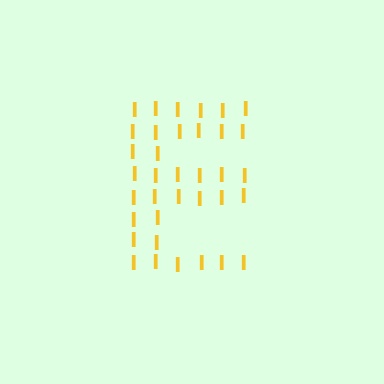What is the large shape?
The large shape is the letter E.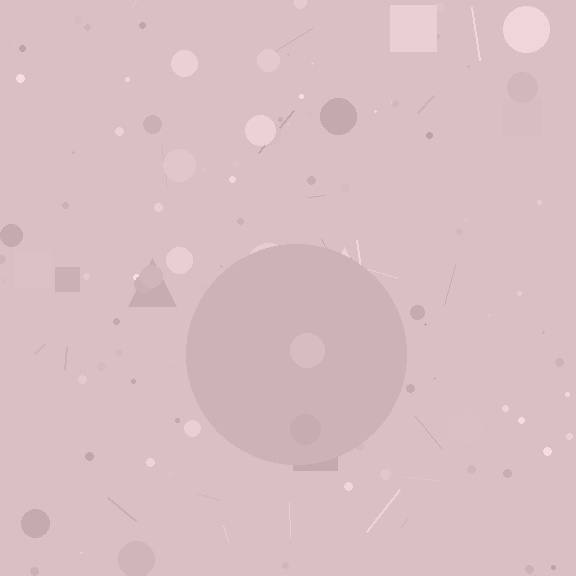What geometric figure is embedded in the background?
A circle is embedded in the background.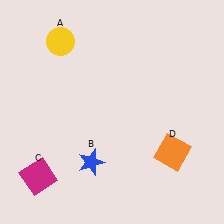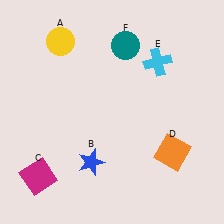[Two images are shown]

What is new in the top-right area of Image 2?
A teal circle (F) was added in the top-right area of Image 2.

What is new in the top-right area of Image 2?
A cyan cross (E) was added in the top-right area of Image 2.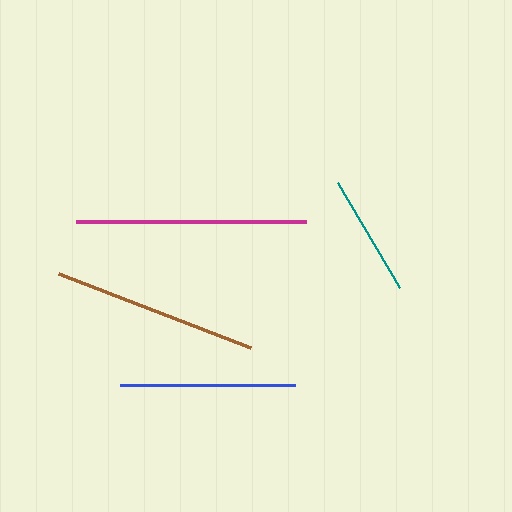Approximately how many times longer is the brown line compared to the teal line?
The brown line is approximately 1.7 times the length of the teal line.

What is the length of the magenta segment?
The magenta segment is approximately 230 pixels long.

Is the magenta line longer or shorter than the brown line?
The magenta line is longer than the brown line.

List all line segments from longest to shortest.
From longest to shortest: magenta, brown, blue, teal.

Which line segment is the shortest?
The teal line is the shortest at approximately 121 pixels.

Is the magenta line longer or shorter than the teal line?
The magenta line is longer than the teal line.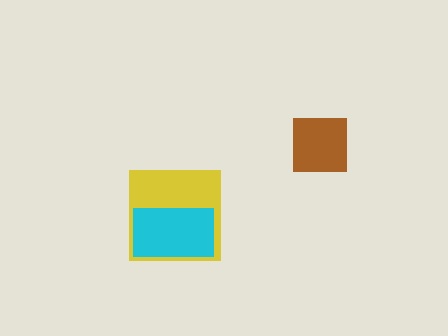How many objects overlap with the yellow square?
1 object overlaps with the yellow square.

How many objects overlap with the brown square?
0 objects overlap with the brown square.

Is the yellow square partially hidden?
Yes, it is partially covered by another shape.